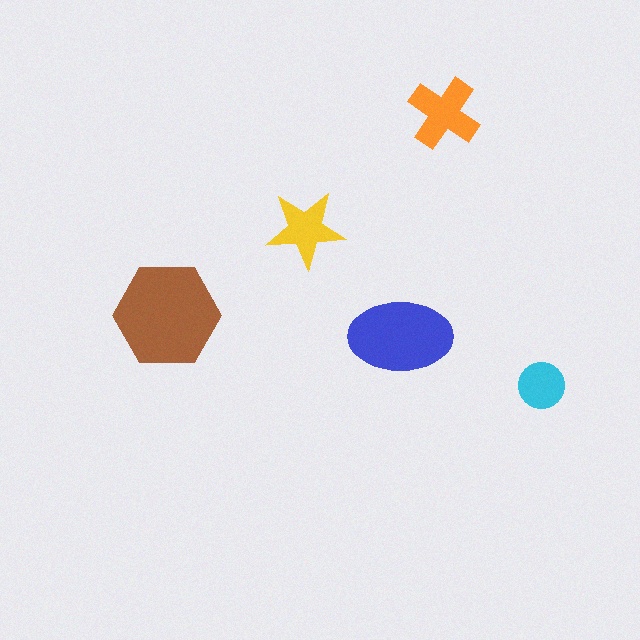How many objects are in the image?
There are 5 objects in the image.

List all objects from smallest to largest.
The cyan circle, the yellow star, the orange cross, the blue ellipse, the brown hexagon.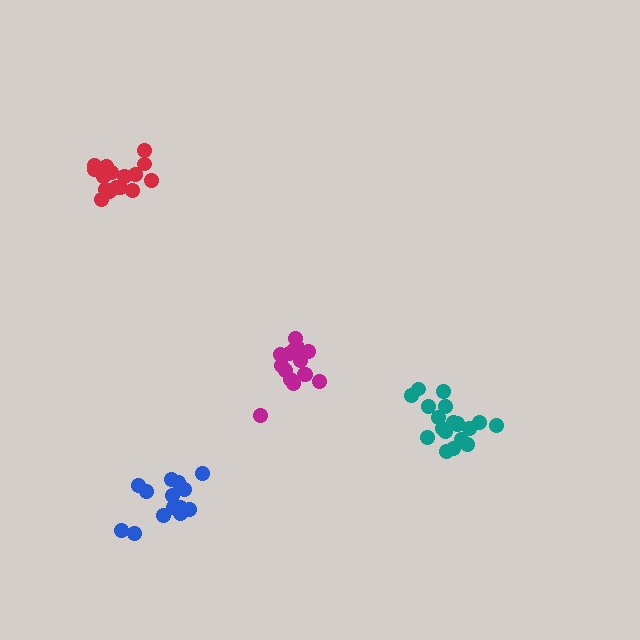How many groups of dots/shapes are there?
There are 4 groups.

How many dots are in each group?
Group 1: 15 dots, Group 2: 15 dots, Group 3: 19 dots, Group 4: 18 dots (67 total).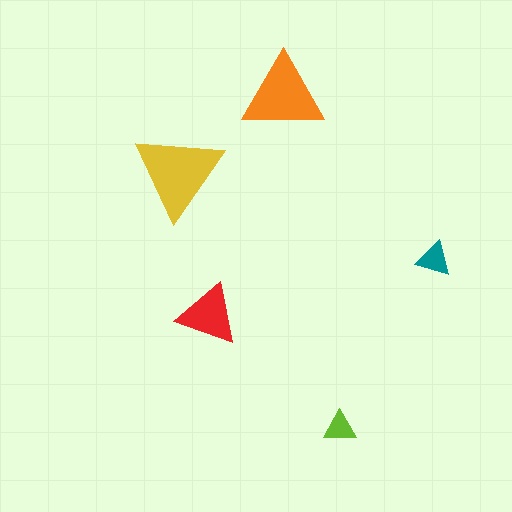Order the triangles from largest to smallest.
the yellow one, the orange one, the red one, the teal one, the lime one.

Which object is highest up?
The orange triangle is topmost.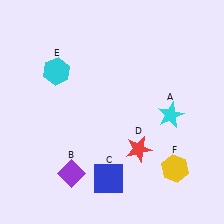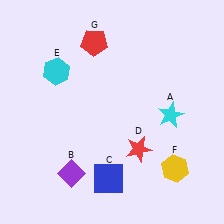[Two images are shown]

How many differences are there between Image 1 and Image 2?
There is 1 difference between the two images.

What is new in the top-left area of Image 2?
A red pentagon (G) was added in the top-left area of Image 2.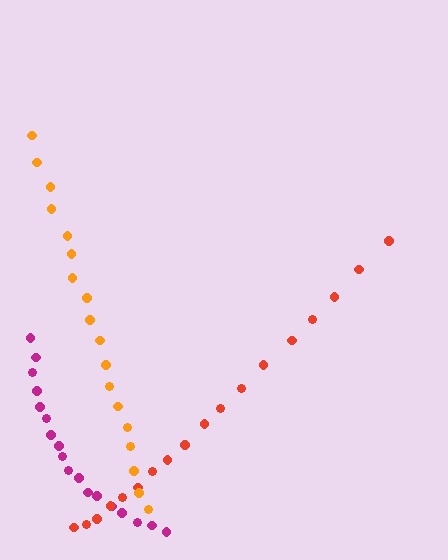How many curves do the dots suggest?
There are 3 distinct paths.